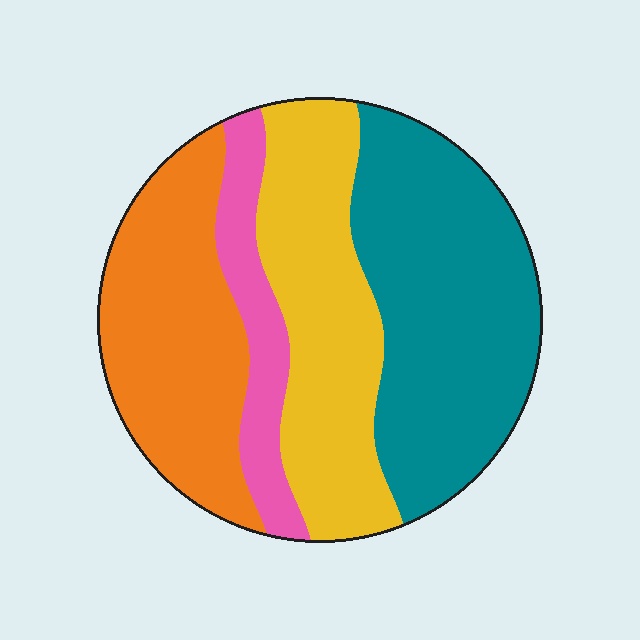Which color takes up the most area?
Teal, at roughly 35%.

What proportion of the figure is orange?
Orange covers about 25% of the figure.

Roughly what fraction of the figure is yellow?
Yellow takes up about one quarter (1/4) of the figure.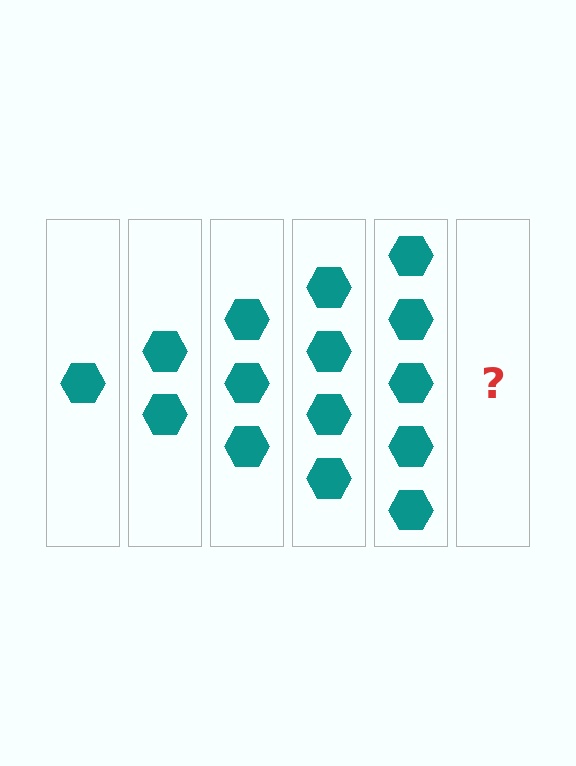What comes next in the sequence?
The next element should be 6 hexagons.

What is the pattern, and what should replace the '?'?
The pattern is that each step adds one more hexagon. The '?' should be 6 hexagons.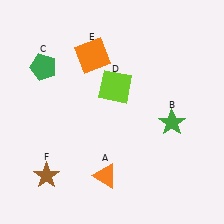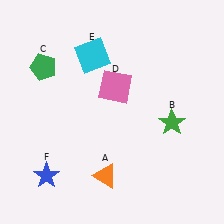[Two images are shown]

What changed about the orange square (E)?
In Image 1, E is orange. In Image 2, it changed to cyan.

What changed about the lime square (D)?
In Image 1, D is lime. In Image 2, it changed to pink.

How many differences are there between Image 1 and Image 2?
There are 3 differences between the two images.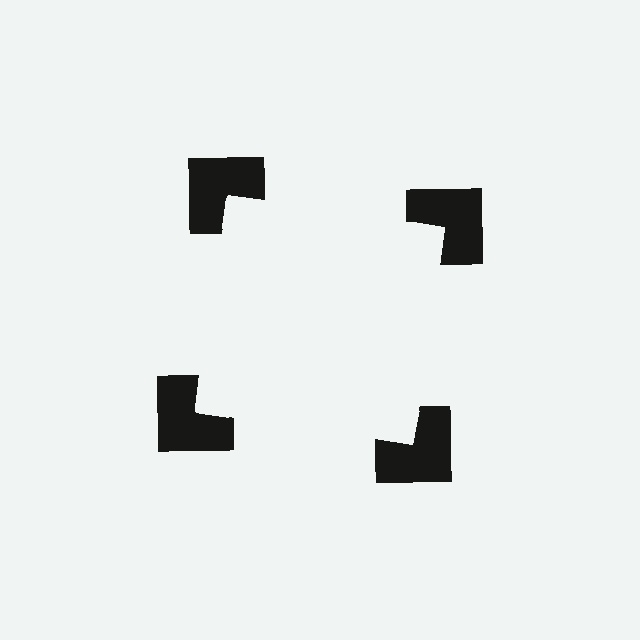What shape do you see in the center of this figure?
An illusory square — its edges are inferred from the aligned wedge cuts in the notched squares, not physically drawn.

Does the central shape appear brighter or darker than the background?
It typically appears slightly brighter than the background, even though no actual brightness change is drawn.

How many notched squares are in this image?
There are 4 — one at each vertex of the illusory square.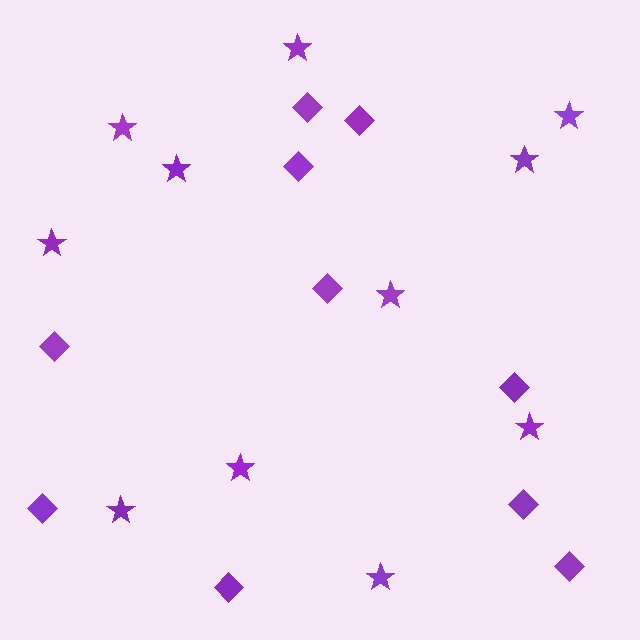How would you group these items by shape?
There are 2 groups: one group of diamonds (10) and one group of stars (11).